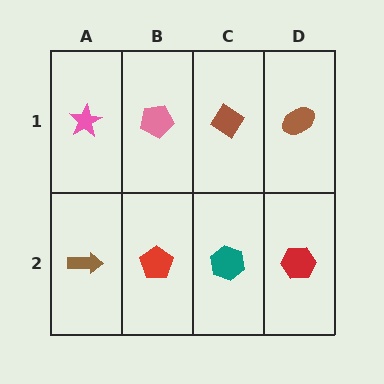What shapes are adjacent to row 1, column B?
A red pentagon (row 2, column B), a pink star (row 1, column A), a brown diamond (row 1, column C).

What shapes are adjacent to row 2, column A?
A pink star (row 1, column A), a red pentagon (row 2, column B).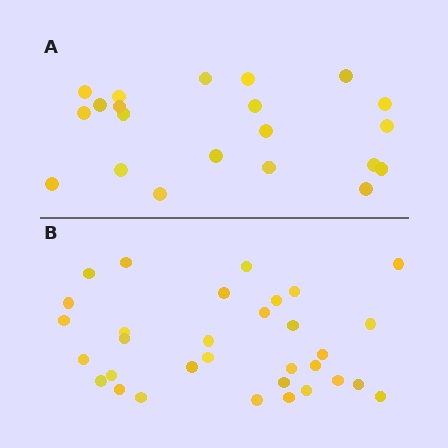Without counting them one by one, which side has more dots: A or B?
Region B (the bottom region) has more dots.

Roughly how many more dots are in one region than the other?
Region B has roughly 12 or so more dots than region A.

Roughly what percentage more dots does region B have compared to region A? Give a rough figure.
About 50% more.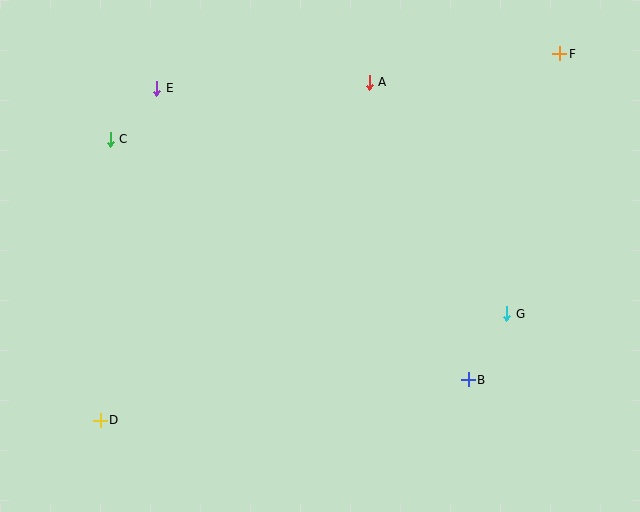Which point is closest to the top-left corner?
Point C is closest to the top-left corner.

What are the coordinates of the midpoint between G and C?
The midpoint between G and C is at (309, 227).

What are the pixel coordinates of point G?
Point G is at (507, 314).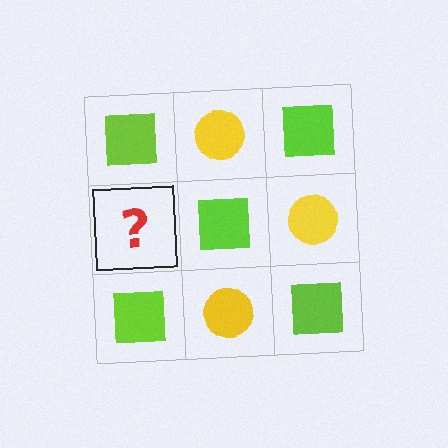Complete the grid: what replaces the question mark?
The question mark should be replaced with a yellow circle.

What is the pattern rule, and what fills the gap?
The rule is that it alternates lime square and yellow circle in a checkerboard pattern. The gap should be filled with a yellow circle.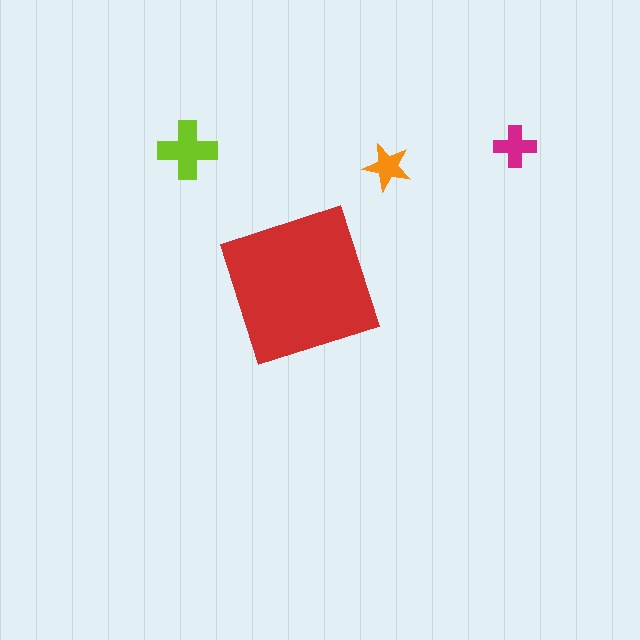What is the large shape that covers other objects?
A red diamond.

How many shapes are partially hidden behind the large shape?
0 shapes are partially hidden.